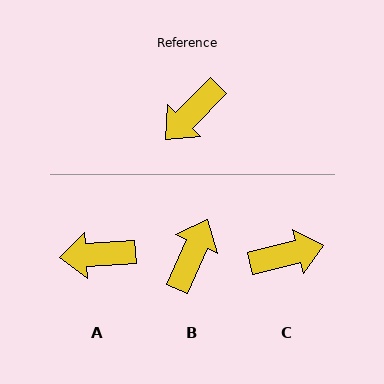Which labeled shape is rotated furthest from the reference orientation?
B, about 159 degrees away.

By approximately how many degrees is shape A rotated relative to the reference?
Approximately 41 degrees clockwise.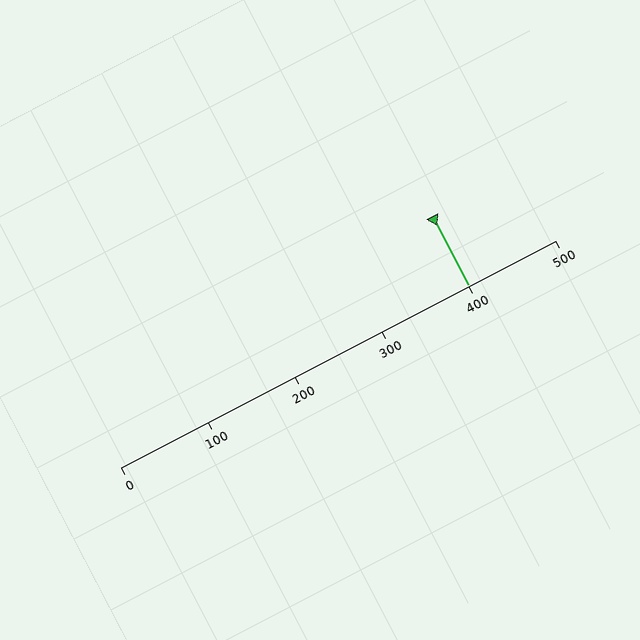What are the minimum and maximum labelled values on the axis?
The axis runs from 0 to 500.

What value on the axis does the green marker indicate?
The marker indicates approximately 400.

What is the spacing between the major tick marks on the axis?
The major ticks are spaced 100 apart.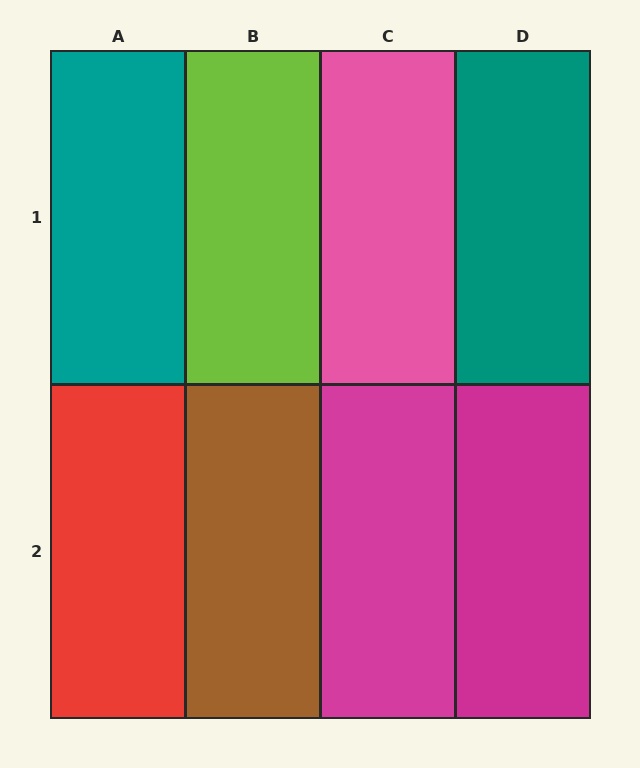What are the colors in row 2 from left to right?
Red, brown, magenta, magenta.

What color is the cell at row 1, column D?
Teal.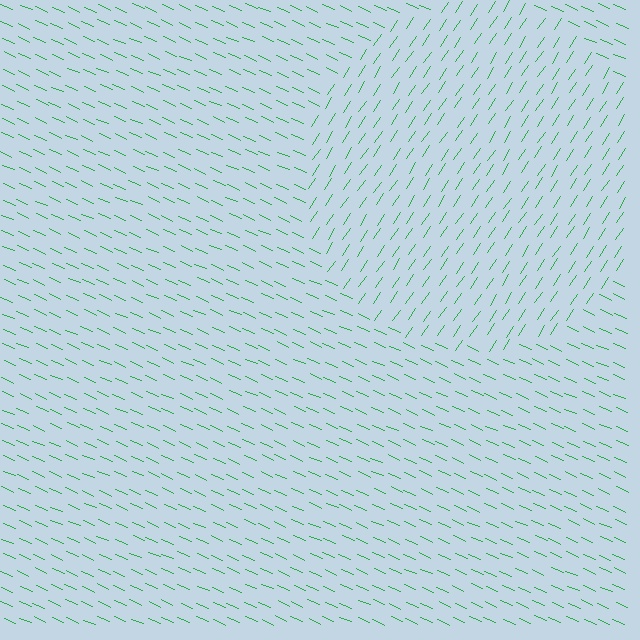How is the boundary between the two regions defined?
The boundary is defined purely by a change in line orientation (approximately 80 degrees difference). All lines are the same color and thickness.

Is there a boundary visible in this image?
Yes, there is a texture boundary formed by a change in line orientation.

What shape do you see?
I see a circle.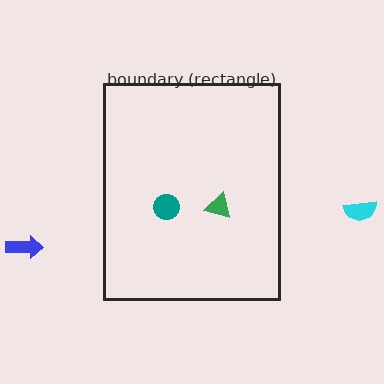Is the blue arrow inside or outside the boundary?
Outside.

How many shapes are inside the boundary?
2 inside, 2 outside.